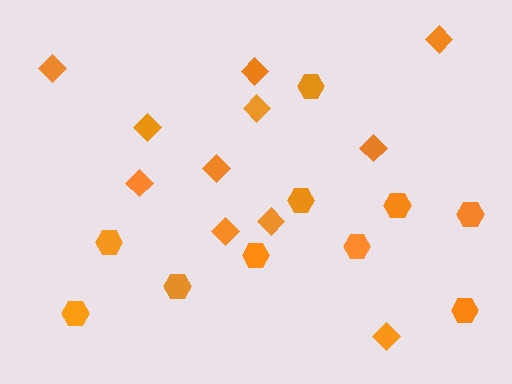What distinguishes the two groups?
There are 2 groups: one group of hexagons (10) and one group of diamonds (11).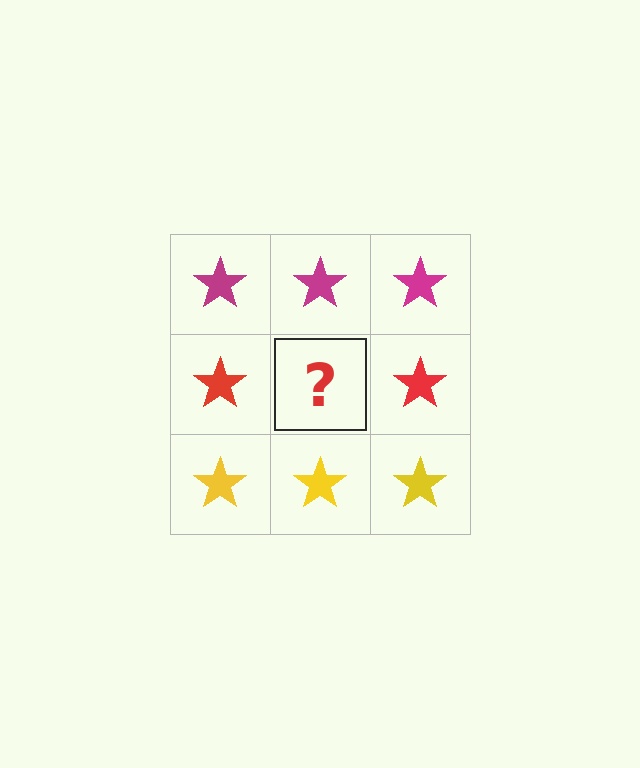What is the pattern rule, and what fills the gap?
The rule is that each row has a consistent color. The gap should be filled with a red star.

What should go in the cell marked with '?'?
The missing cell should contain a red star.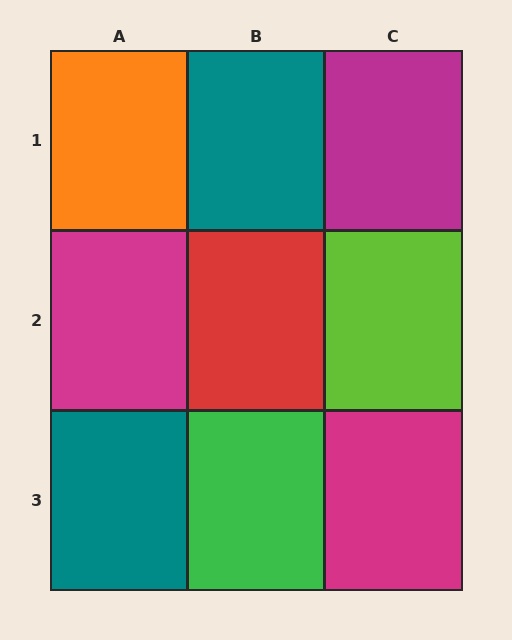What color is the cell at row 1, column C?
Magenta.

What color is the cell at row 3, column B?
Green.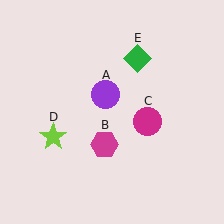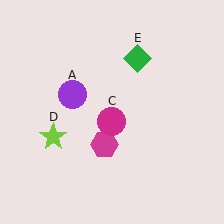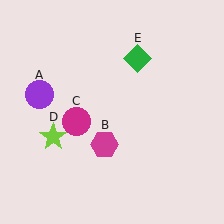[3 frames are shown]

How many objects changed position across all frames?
2 objects changed position: purple circle (object A), magenta circle (object C).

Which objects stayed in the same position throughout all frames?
Magenta hexagon (object B) and lime star (object D) and green diamond (object E) remained stationary.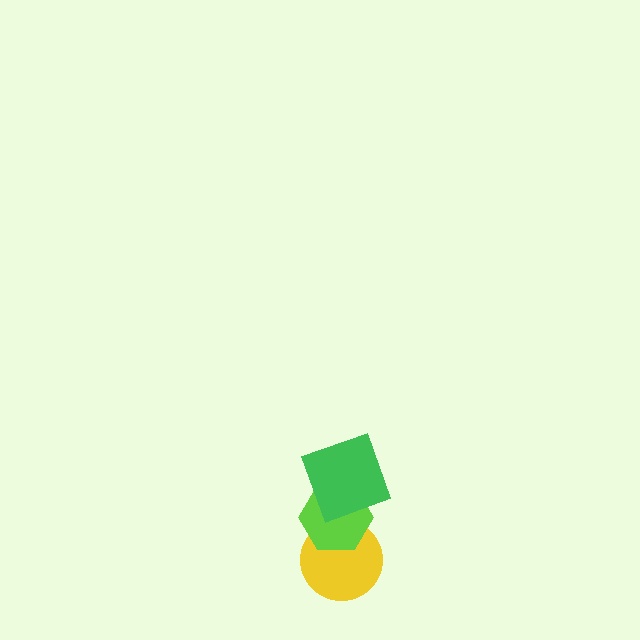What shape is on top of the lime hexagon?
The green square is on top of the lime hexagon.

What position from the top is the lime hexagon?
The lime hexagon is 2nd from the top.